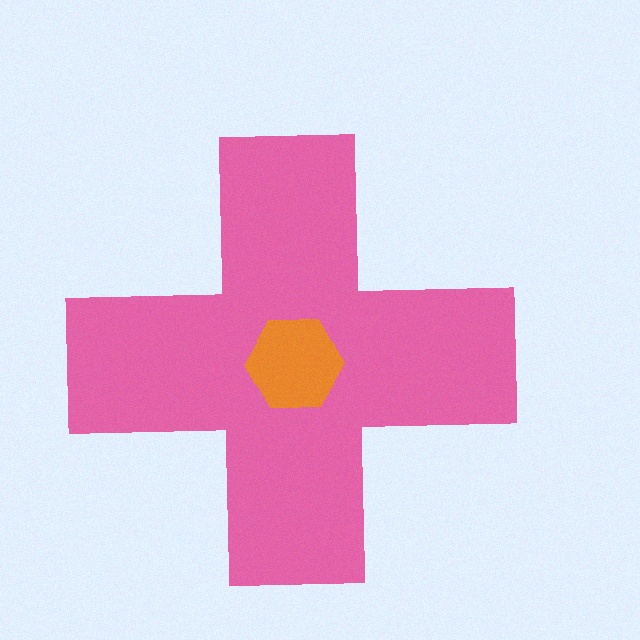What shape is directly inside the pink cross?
The orange hexagon.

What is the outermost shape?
The pink cross.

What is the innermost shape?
The orange hexagon.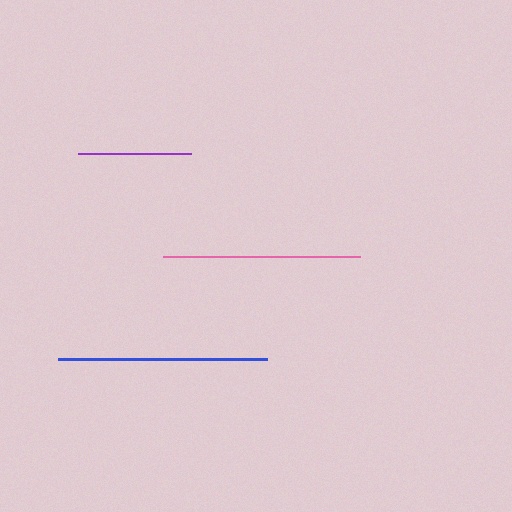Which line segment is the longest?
The blue line is the longest at approximately 209 pixels.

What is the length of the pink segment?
The pink segment is approximately 196 pixels long.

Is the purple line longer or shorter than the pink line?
The pink line is longer than the purple line.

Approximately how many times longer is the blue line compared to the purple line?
The blue line is approximately 1.9 times the length of the purple line.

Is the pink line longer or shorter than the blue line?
The blue line is longer than the pink line.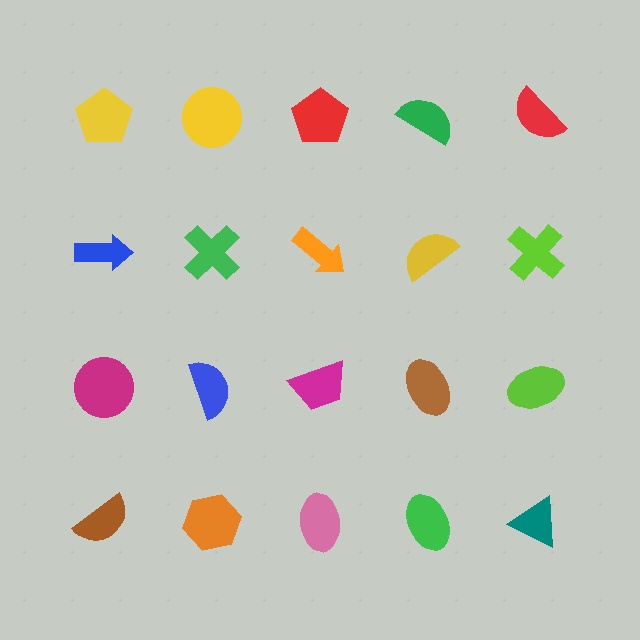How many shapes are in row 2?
5 shapes.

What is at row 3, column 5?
A lime ellipse.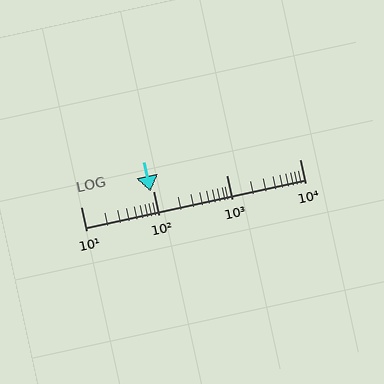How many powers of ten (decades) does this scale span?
The scale spans 3 decades, from 10 to 10000.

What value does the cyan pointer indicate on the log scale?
The pointer indicates approximately 91.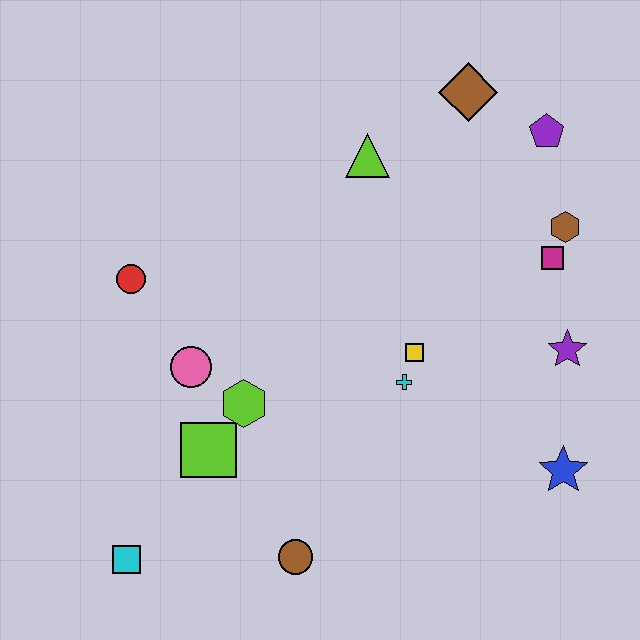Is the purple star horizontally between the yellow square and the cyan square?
No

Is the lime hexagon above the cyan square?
Yes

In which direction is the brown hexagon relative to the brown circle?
The brown hexagon is above the brown circle.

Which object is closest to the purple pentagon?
The brown diamond is closest to the purple pentagon.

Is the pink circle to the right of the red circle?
Yes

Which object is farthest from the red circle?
The blue star is farthest from the red circle.